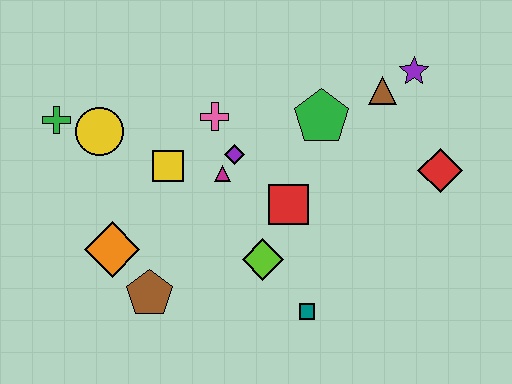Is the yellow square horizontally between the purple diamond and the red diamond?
No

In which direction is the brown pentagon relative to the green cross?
The brown pentagon is below the green cross.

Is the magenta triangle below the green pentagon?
Yes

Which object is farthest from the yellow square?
The red diamond is farthest from the yellow square.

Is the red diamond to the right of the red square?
Yes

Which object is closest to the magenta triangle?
The purple diamond is closest to the magenta triangle.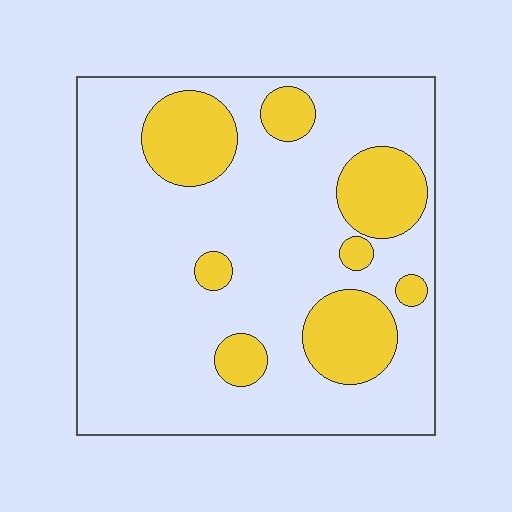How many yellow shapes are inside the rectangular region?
8.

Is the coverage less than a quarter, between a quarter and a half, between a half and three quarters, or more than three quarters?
Less than a quarter.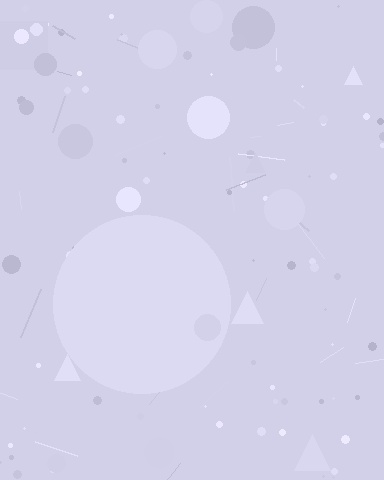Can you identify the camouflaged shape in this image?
The camouflaged shape is a circle.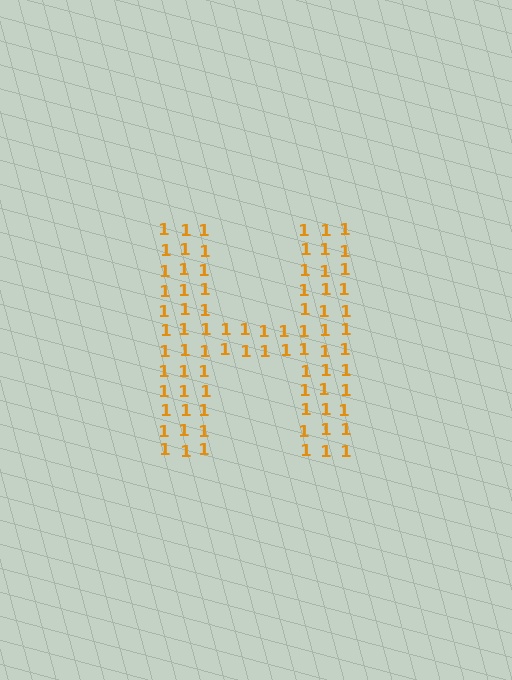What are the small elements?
The small elements are digit 1's.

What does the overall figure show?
The overall figure shows the letter H.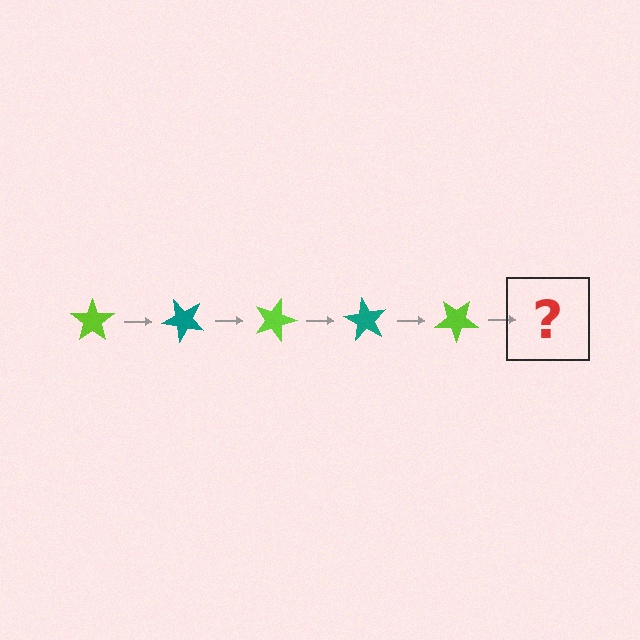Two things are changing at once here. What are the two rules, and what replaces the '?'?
The two rules are that it rotates 45 degrees each step and the color cycles through lime and teal. The '?' should be a teal star, rotated 225 degrees from the start.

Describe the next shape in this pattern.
It should be a teal star, rotated 225 degrees from the start.